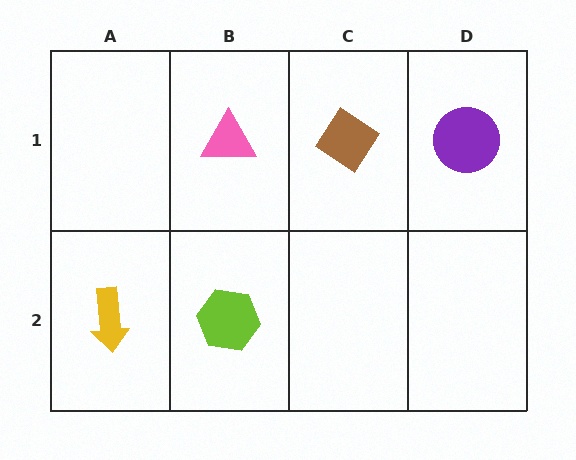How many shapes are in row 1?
3 shapes.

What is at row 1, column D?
A purple circle.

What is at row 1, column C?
A brown diamond.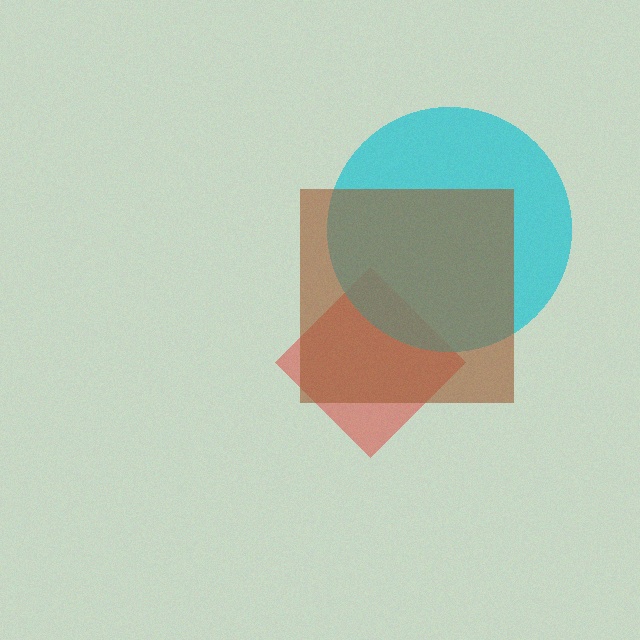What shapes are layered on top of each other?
The layered shapes are: a red diamond, a cyan circle, a brown square.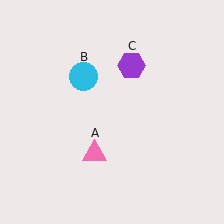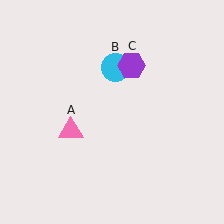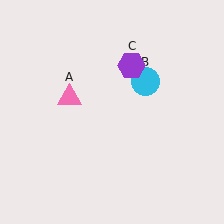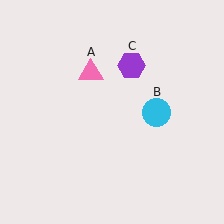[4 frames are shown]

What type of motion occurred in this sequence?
The pink triangle (object A), cyan circle (object B) rotated clockwise around the center of the scene.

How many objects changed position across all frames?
2 objects changed position: pink triangle (object A), cyan circle (object B).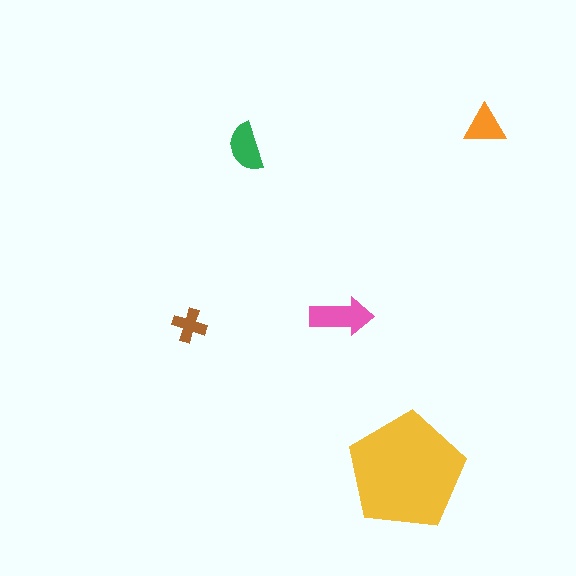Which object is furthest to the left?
The brown cross is leftmost.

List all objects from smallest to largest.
The brown cross, the orange triangle, the green semicircle, the pink arrow, the yellow pentagon.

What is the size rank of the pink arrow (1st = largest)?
2nd.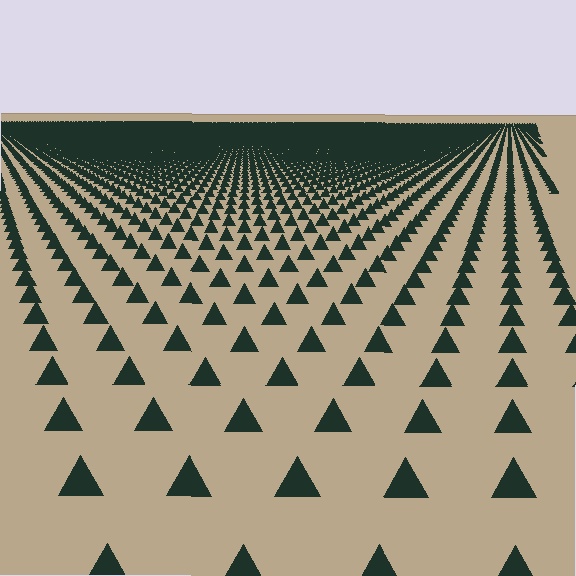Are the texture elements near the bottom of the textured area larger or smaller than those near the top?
Larger. Near the bottom, elements are closer to the viewer and appear at a bigger on-screen size.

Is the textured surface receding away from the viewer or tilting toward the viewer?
The surface is receding away from the viewer. Texture elements get smaller and denser toward the top.